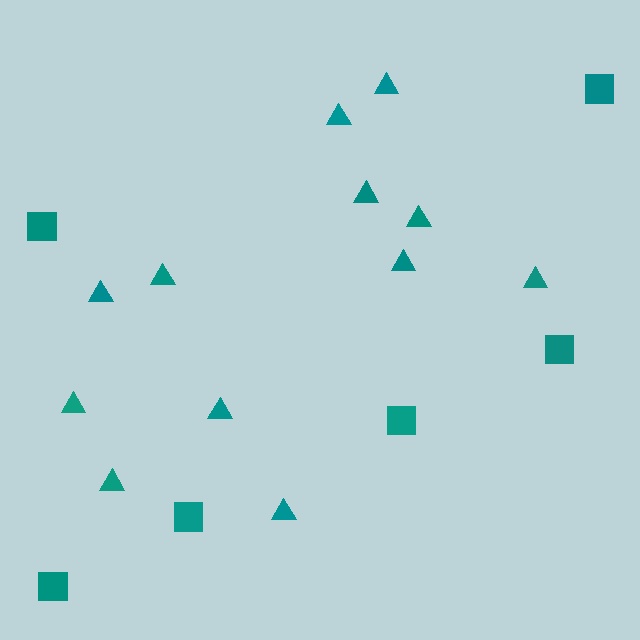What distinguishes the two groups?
There are 2 groups: one group of squares (6) and one group of triangles (12).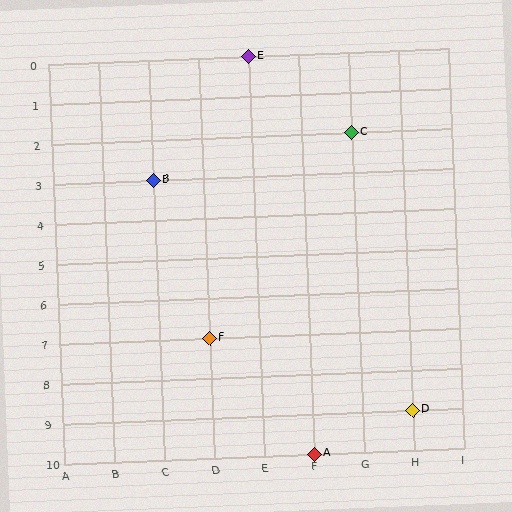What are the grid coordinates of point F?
Point F is at grid coordinates (D, 7).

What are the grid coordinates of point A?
Point A is at grid coordinates (F, 10).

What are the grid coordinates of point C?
Point C is at grid coordinates (G, 2).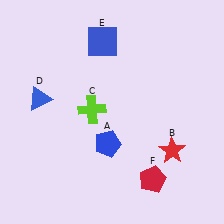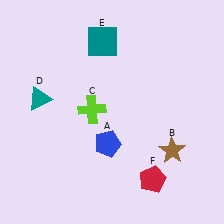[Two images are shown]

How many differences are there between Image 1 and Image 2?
There are 3 differences between the two images.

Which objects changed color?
B changed from red to brown. D changed from blue to teal. E changed from blue to teal.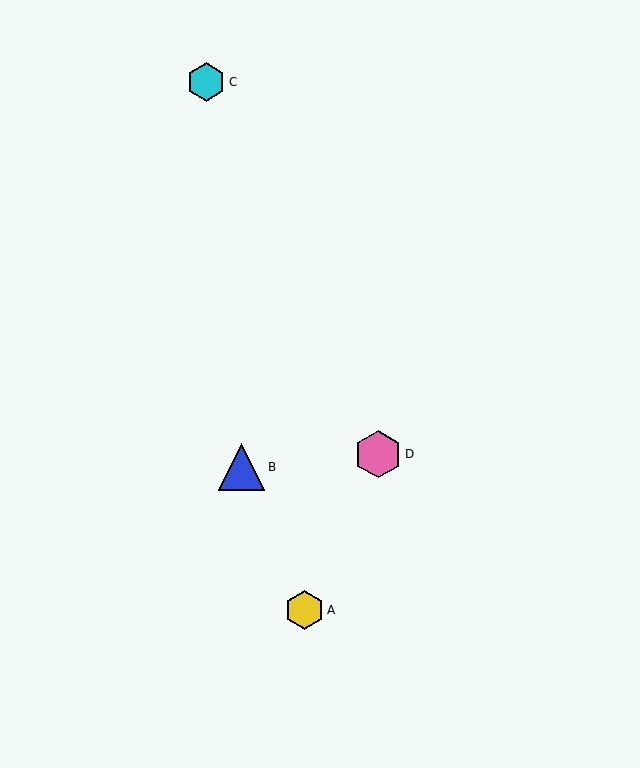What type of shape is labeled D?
Shape D is a pink hexagon.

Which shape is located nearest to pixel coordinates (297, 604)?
The yellow hexagon (labeled A) at (305, 610) is nearest to that location.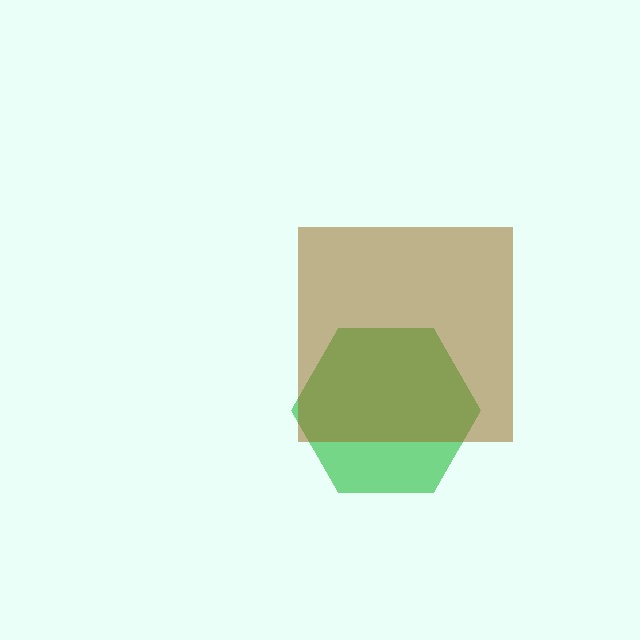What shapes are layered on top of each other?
The layered shapes are: a green hexagon, a brown square.